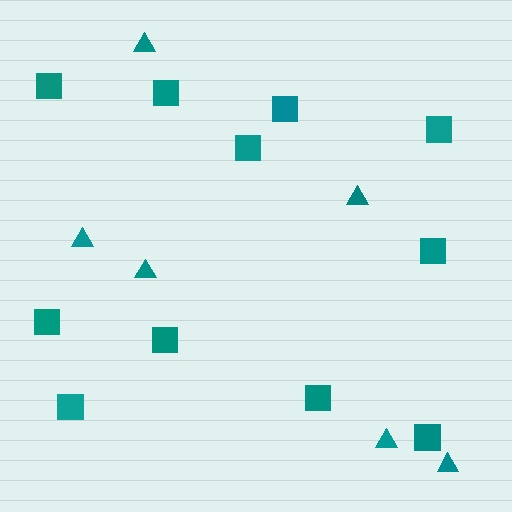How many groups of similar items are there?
There are 2 groups: one group of squares (11) and one group of triangles (6).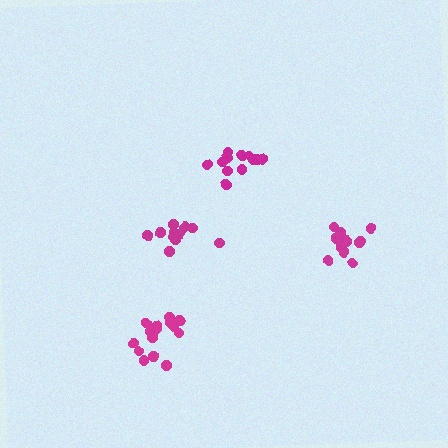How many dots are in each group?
Group 1: 12 dots, Group 2: 13 dots, Group 3: 13 dots, Group 4: 16 dots (54 total).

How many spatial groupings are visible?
There are 4 spatial groupings.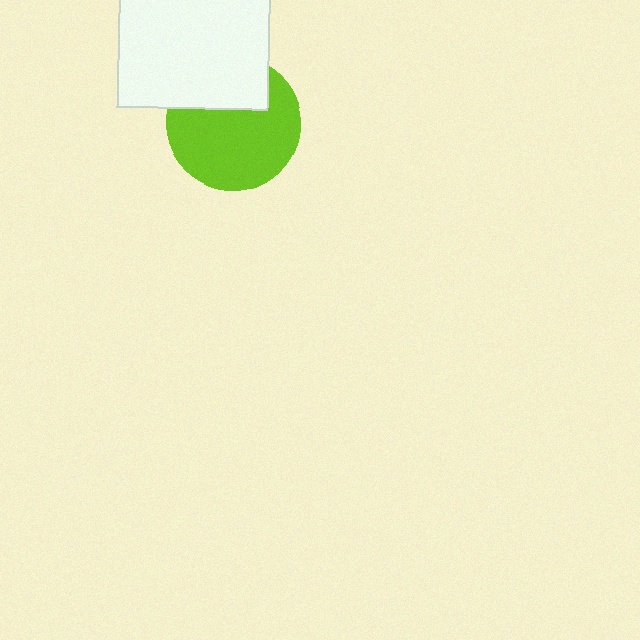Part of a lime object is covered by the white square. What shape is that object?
It is a circle.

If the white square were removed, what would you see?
You would see the complete lime circle.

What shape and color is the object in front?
The object in front is a white square.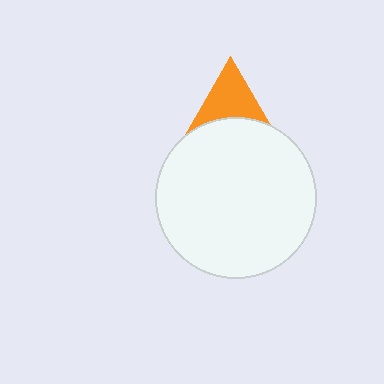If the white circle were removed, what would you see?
You would see the complete orange triangle.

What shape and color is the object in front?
The object in front is a white circle.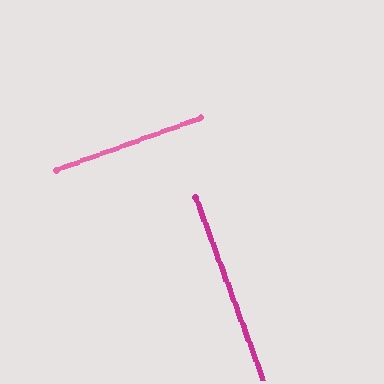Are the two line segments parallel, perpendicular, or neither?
Perpendicular — they meet at approximately 89°.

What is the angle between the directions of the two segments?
Approximately 89 degrees.